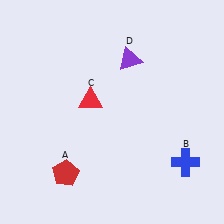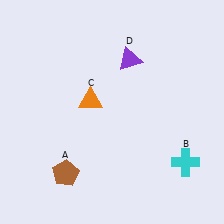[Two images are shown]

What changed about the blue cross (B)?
In Image 1, B is blue. In Image 2, it changed to cyan.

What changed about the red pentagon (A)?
In Image 1, A is red. In Image 2, it changed to brown.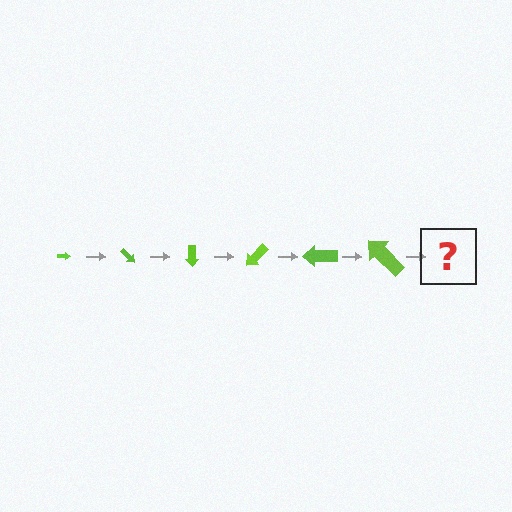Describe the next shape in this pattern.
It should be an arrow, larger than the previous one and rotated 270 degrees from the start.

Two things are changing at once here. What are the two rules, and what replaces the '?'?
The two rules are that the arrow grows larger each step and it rotates 45 degrees each step. The '?' should be an arrow, larger than the previous one and rotated 270 degrees from the start.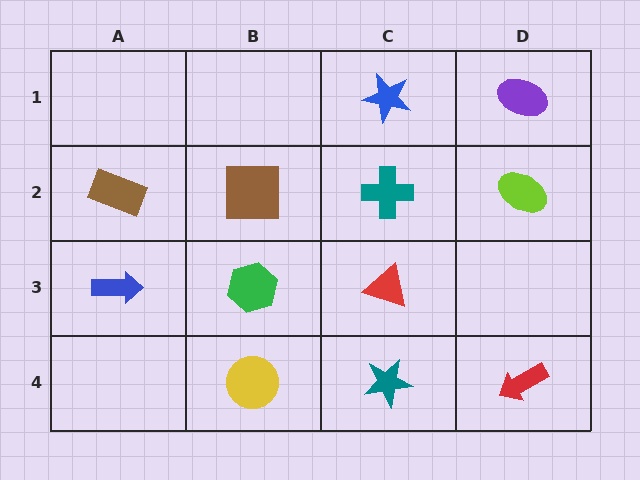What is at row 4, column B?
A yellow circle.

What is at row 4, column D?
A red arrow.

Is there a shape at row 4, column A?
No, that cell is empty.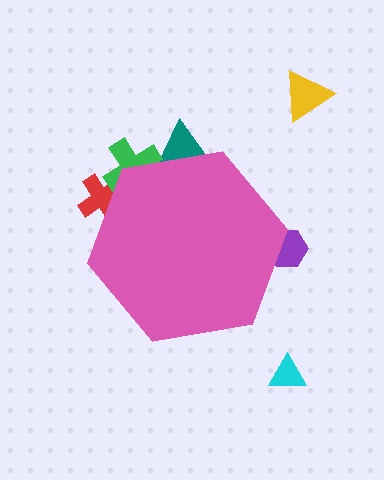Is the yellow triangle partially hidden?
No, the yellow triangle is fully visible.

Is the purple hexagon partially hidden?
Yes, the purple hexagon is partially hidden behind the pink hexagon.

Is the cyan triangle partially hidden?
No, the cyan triangle is fully visible.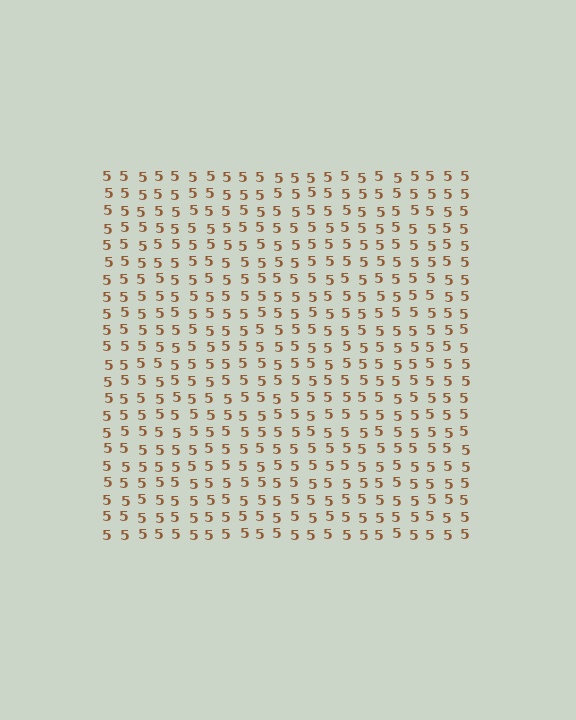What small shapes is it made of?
It is made of small digit 5's.